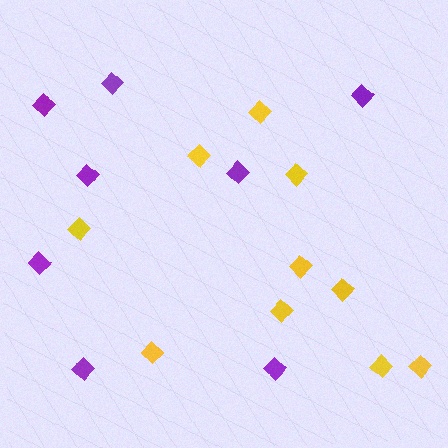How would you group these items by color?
There are 2 groups: one group of purple diamonds (8) and one group of yellow diamonds (10).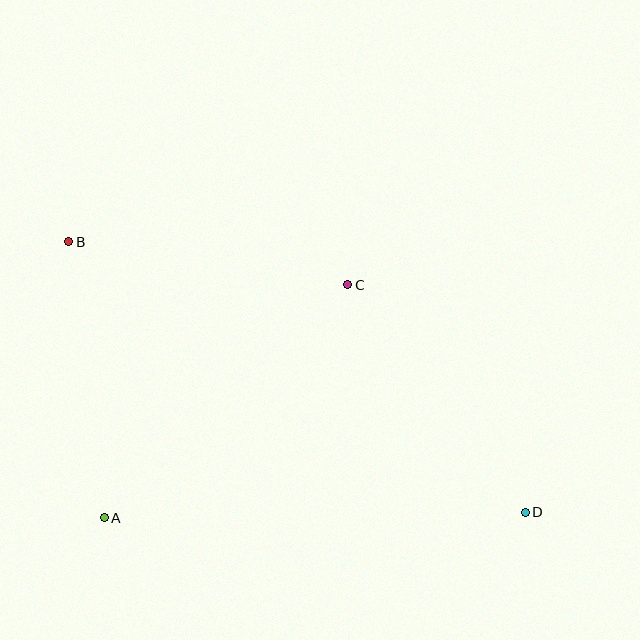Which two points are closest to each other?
Points A and B are closest to each other.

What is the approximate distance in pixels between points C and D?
The distance between C and D is approximately 288 pixels.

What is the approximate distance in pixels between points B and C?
The distance between B and C is approximately 282 pixels.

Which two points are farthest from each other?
Points B and D are farthest from each other.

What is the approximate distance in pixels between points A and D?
The distance between A and D is approximately 421 pixels.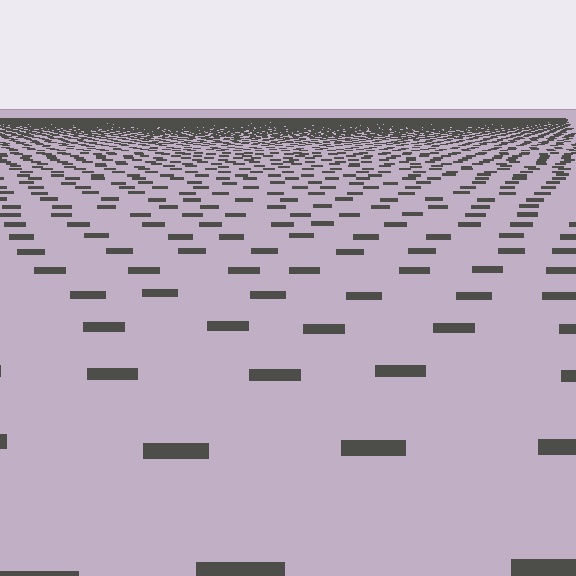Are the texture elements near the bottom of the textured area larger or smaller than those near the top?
Larger. Near the bottom, elements are closer to the viewer and appear at a bigger on-screen size.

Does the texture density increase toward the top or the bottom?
Density increases toward the top.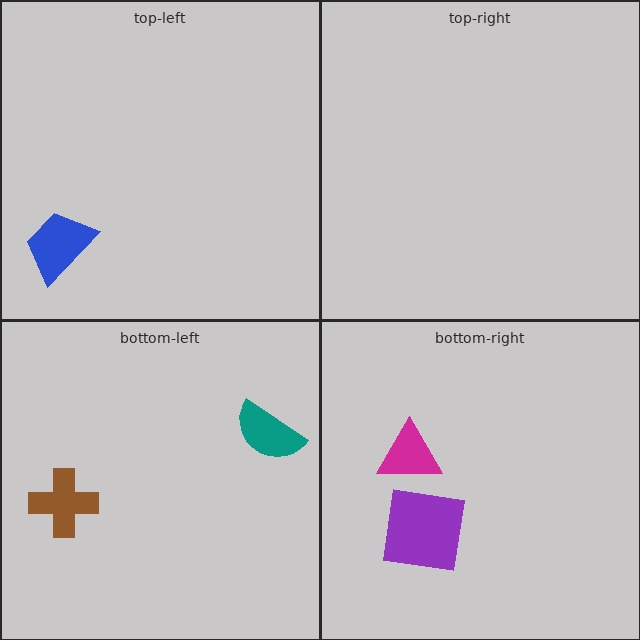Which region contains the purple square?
The bottom-right region.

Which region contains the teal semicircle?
The bottom-left region.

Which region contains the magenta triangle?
The bottom-right region.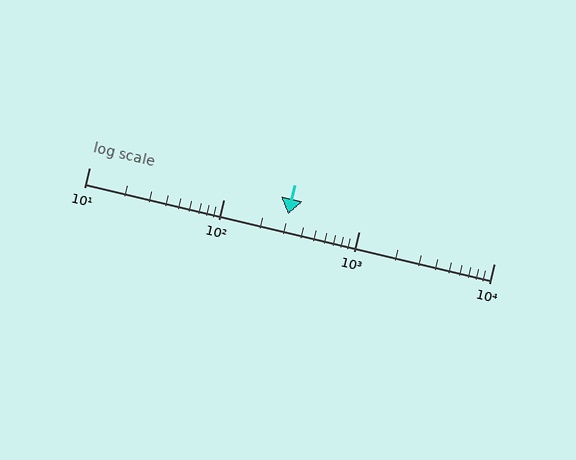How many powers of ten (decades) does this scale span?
The scale spans 3 decades, from 10 to 10000.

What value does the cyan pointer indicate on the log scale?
The pointer indicates approximately 300.